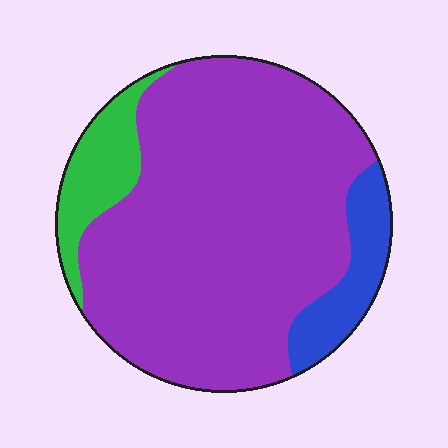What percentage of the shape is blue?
Blue covers 11% of the shape.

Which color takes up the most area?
Purple, at roughly 80%.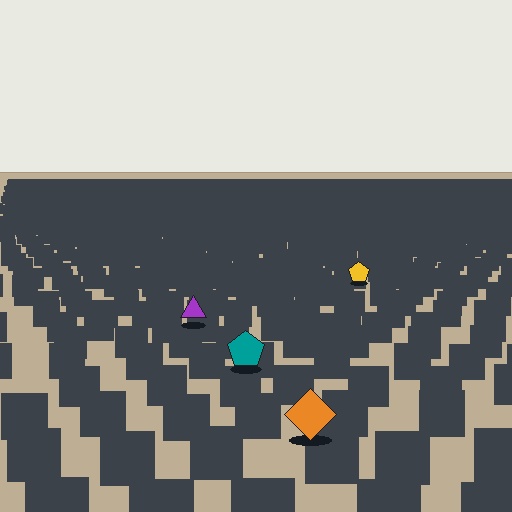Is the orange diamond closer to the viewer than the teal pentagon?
Yes. The orange diamond is closer — you can tell from the texture gradient: the ground texture is coarser near it.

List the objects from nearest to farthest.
From nearest to farthest: the orange diamond, the teal pentagon, the purple triangle, the yellow pentagon.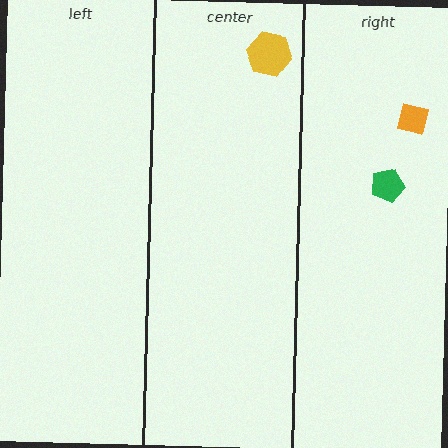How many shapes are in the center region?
1.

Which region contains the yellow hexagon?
The center region.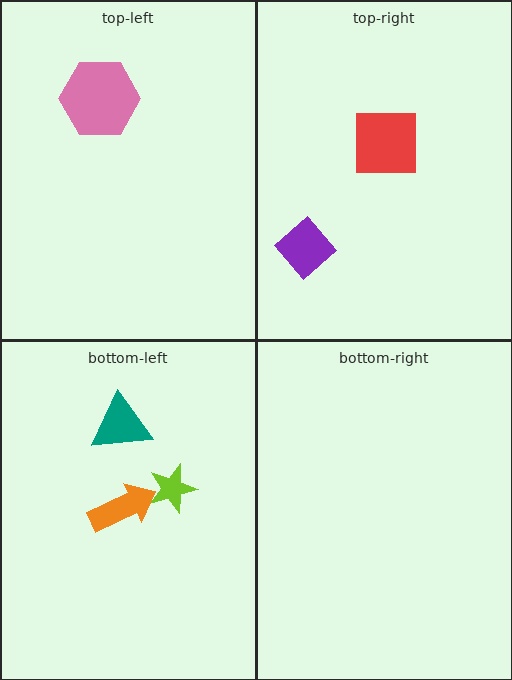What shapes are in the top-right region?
The purple diamond, the red square.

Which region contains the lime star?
The bottom-left region.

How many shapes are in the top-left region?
1.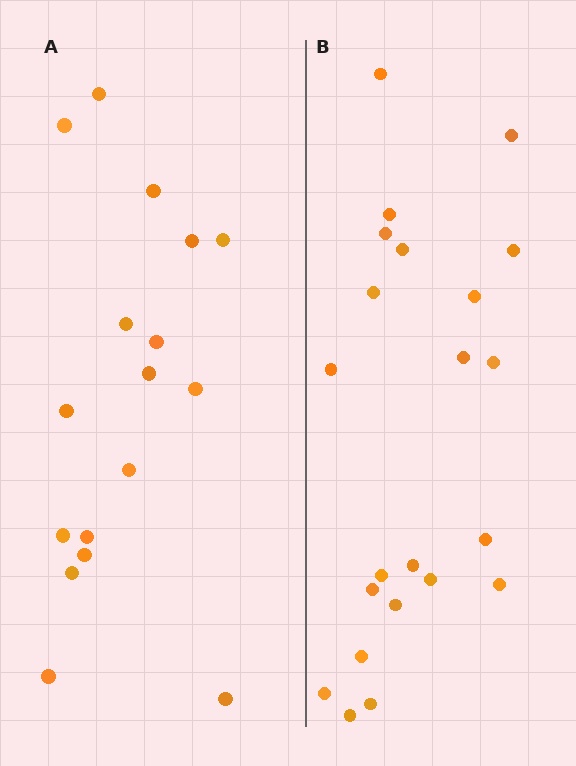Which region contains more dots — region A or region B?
Region B (the right region) has more dots.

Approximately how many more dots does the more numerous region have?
Region B has about 5 more dots than region A.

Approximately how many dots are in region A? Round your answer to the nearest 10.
About 20 dots. (The exact count is 17, which rounds to 20.)